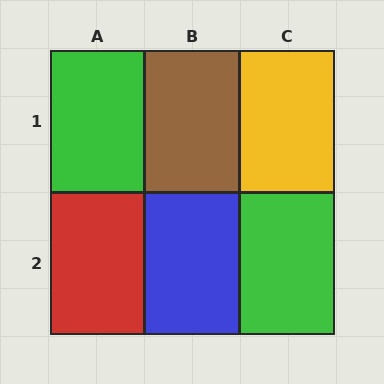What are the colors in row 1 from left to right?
Green, brown, yellow.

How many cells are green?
2 cells are green.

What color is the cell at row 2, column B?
Blue.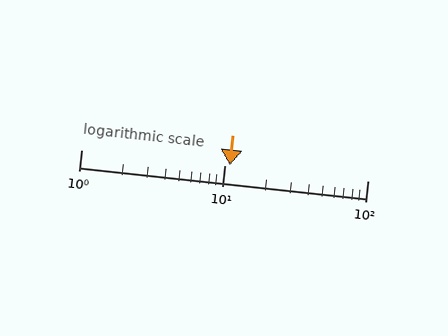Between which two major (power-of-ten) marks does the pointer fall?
The pointer is between 10 and 100.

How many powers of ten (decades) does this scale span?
The scale spans 2 decades, from 1 to 100.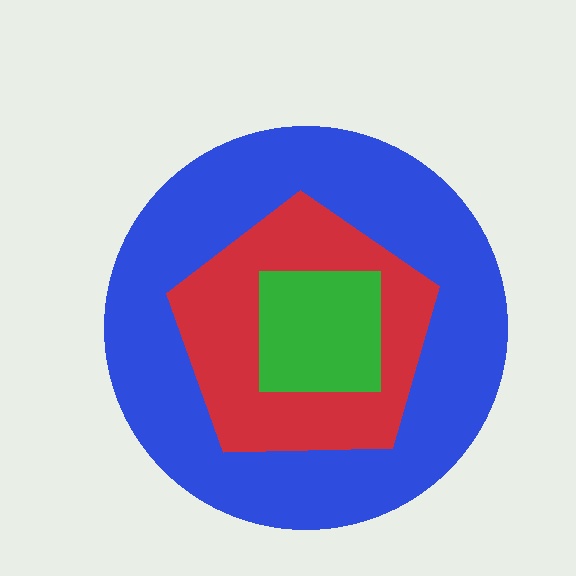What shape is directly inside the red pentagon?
The green square.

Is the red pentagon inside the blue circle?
Yes.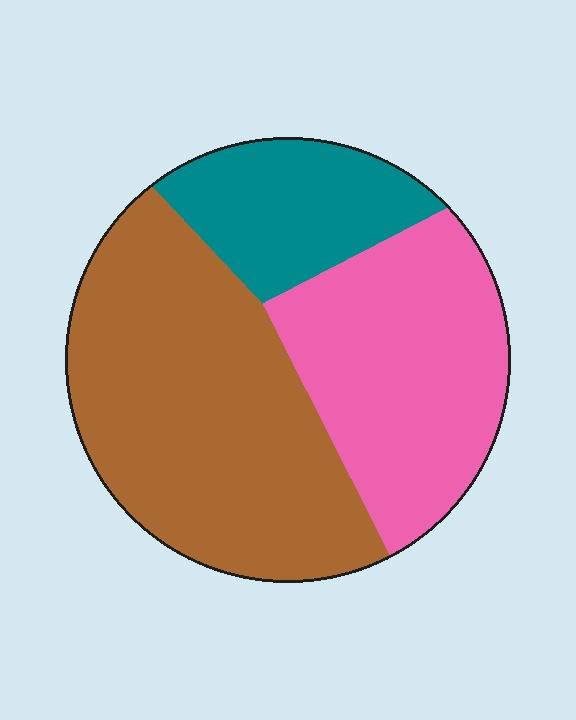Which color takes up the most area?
Brown, at roughly 50%.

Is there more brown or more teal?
Brown.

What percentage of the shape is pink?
Pink covers roughly 35% of the shape.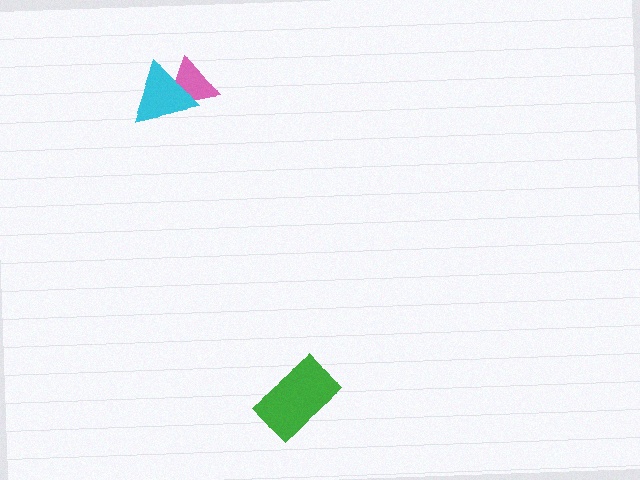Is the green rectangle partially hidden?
No, no other shape covers it.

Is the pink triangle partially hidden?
Yes, it is partially covered by another shape.